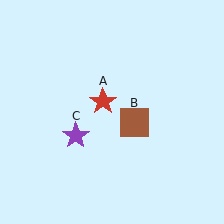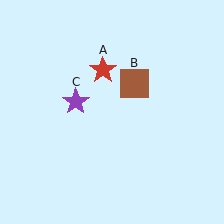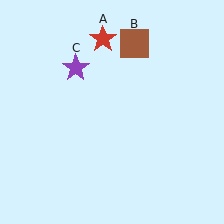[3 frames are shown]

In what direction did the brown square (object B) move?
The brown square (object B) moved up.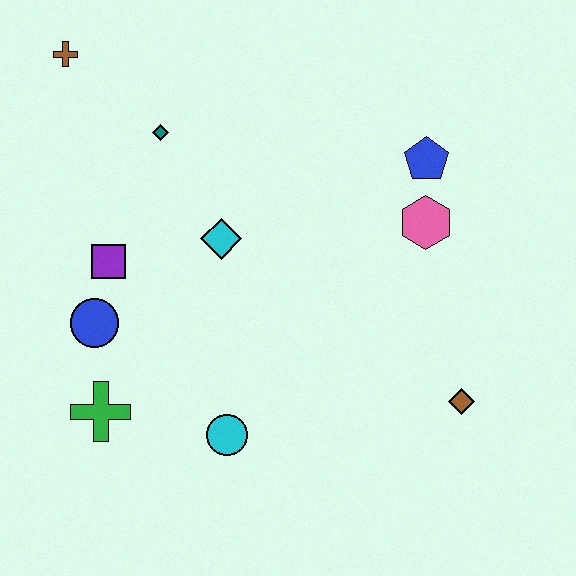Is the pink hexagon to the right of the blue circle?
Yes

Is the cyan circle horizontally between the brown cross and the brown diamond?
Yes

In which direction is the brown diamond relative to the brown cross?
The brown diamond is to the right of the brown cross.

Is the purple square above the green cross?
Yes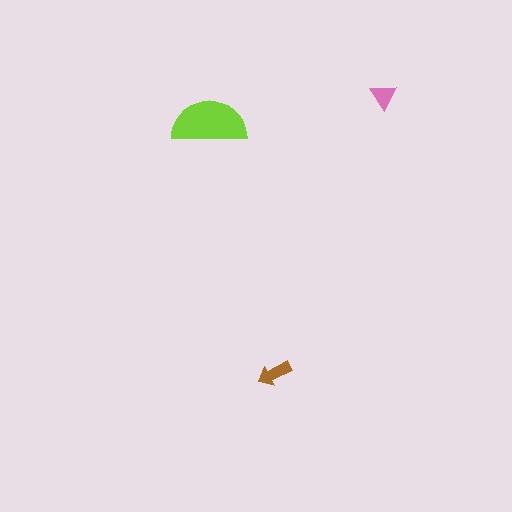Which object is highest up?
The pink triangle is topmost.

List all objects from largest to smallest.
The lime semicircle, the brown arrow, the pink triangle.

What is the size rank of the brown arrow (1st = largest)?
2nd.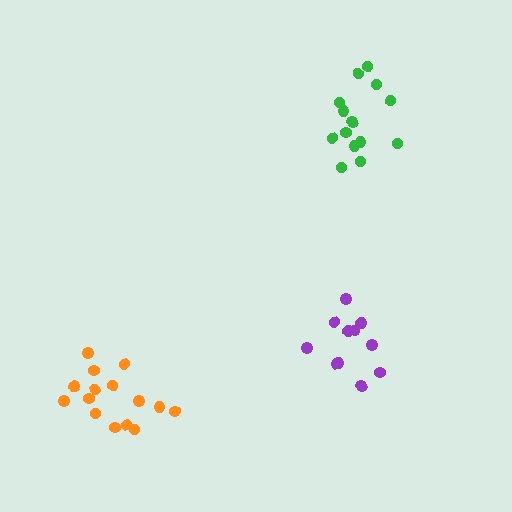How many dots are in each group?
Group 1: 15 dots, Group 2: 13 dots, Group 3: 14 dots (42 total).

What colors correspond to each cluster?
The clusters are colored: orange, purple, green.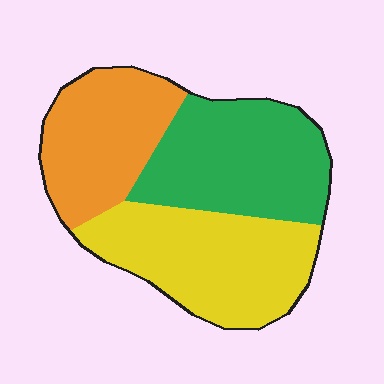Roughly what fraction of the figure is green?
Green takes up about one third (1/3) of the figure.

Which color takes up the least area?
Orange, at roughly 30%.